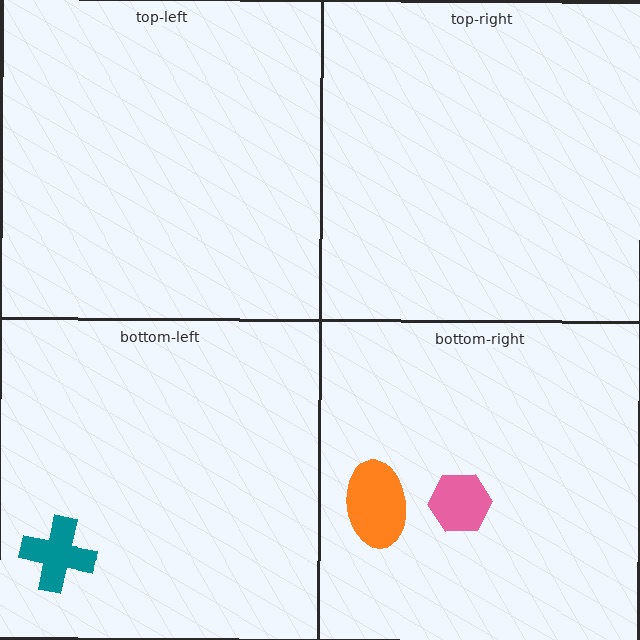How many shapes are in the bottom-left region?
1.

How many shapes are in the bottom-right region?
2.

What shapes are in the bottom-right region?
The orange ellipse, the pink hexagon.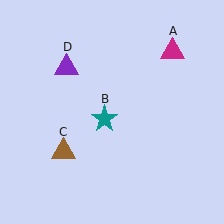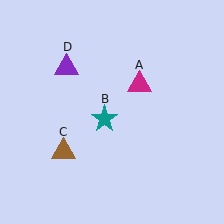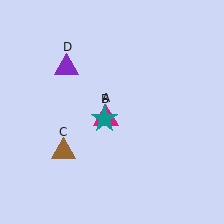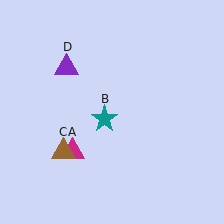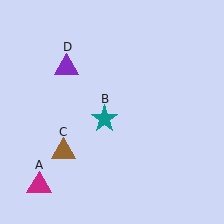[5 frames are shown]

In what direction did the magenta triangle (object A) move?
The magenta triangle (object A) moved down and to the left.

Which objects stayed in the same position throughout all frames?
Teal star (object B) and brown triangle (object C) and purple triangle (object D) remained stationary.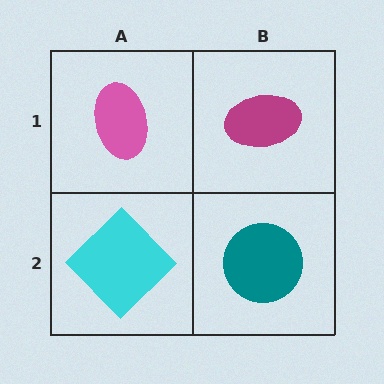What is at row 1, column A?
A pink ellipse.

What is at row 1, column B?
A magenta ellipse.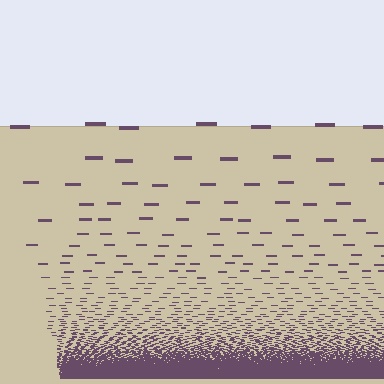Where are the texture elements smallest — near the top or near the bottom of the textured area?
Near the bottom.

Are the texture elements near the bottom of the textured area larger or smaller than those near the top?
Smaller. The gradient is inverted — elements near the bottom are smaller and denser.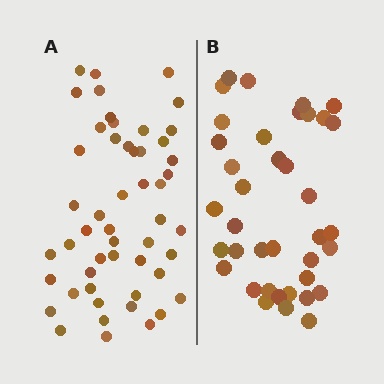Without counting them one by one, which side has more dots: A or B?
Region A (the left region) has more dots.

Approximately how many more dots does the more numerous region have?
Region A has approximately 15 more dots than region B.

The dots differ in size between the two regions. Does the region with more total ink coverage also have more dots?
No. Region B has more total ink coverage because its dots are larger, but region A actually contains more individual dots. Total area can be misleading — the number of items is what matters here.